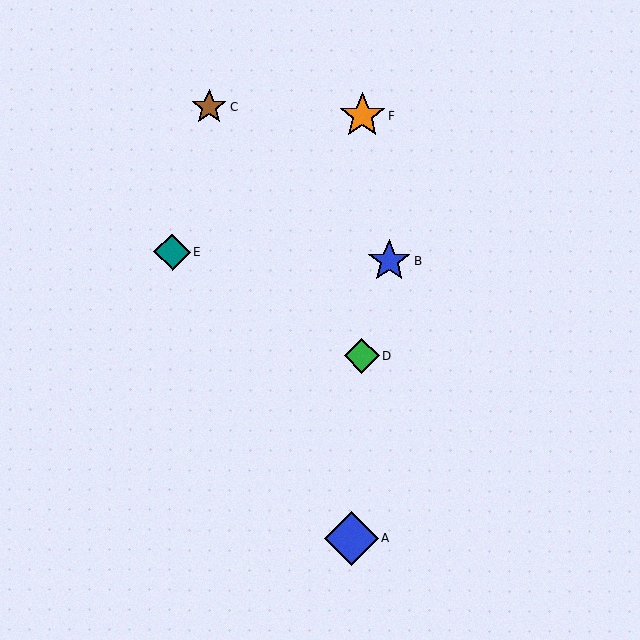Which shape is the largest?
The blue diamond (labeled A) is the largest.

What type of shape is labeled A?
Shape A is a blue diamond.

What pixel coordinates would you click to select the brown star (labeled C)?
Click at (209, 107) to select the brown star C.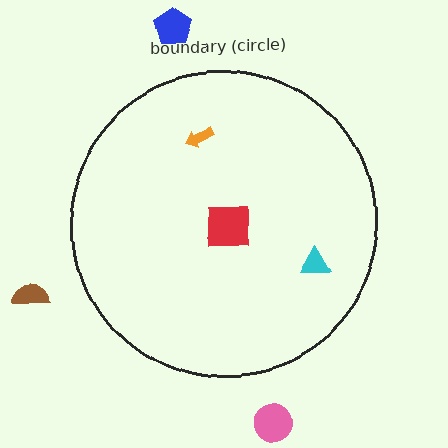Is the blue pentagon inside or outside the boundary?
Outside.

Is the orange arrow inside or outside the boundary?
Inside.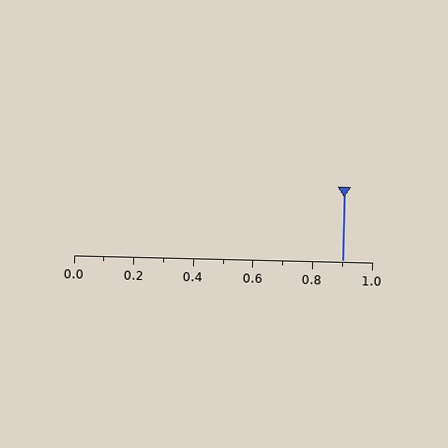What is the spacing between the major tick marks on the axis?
The major ticks are spaced 0.2 apart.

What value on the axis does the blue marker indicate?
The marker indicates approximately 0.9.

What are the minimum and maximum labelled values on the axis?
The axis runs from 0.0 to 1.0.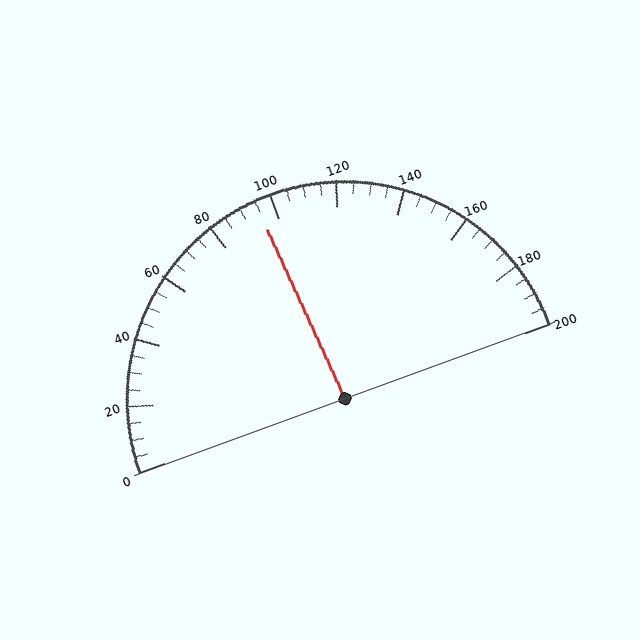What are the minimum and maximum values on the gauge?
The gauge ranges from 0 to 200.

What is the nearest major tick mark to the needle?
The nearest major tick mark is 100.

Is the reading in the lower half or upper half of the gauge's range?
The reading is in the lower half of the range (0 to 200).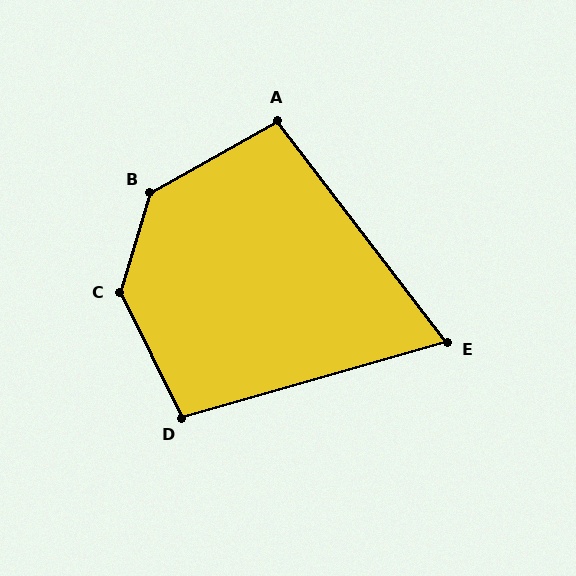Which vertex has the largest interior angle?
C, at approximately 137 degrees.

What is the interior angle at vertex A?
Approximately 98 degrees (obtuse).